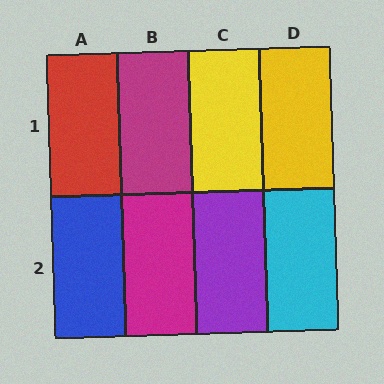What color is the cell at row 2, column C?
Purple.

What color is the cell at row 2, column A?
Blue.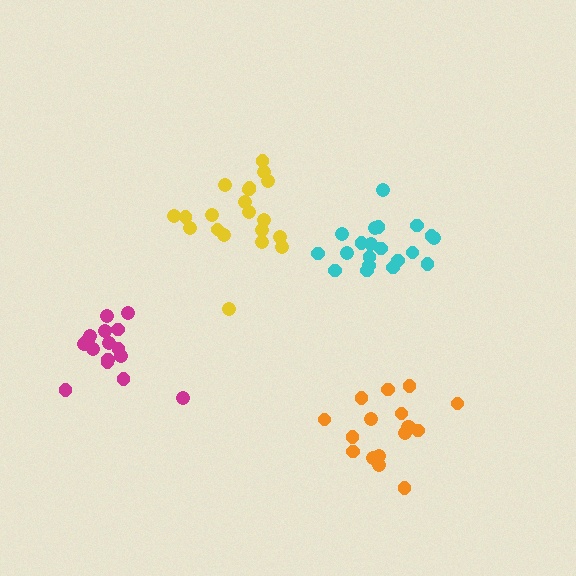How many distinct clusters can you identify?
There are 4 distinct clusters.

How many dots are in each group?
Group 1: 20 dots, Group 2: 17 dots, Group 3: 16 dots, Group 4: 20 dots (73 total).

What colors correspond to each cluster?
The clusters are colored: yellow, orange, magenta, cyan.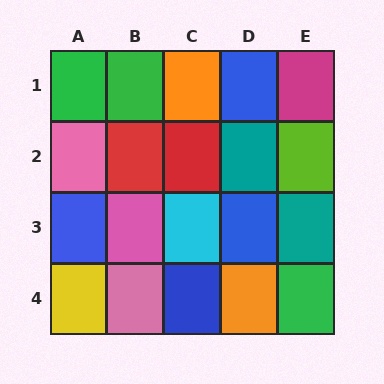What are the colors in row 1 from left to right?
Green, green, orange, blue, magenta.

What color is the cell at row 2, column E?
Lime.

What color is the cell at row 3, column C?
Cyan.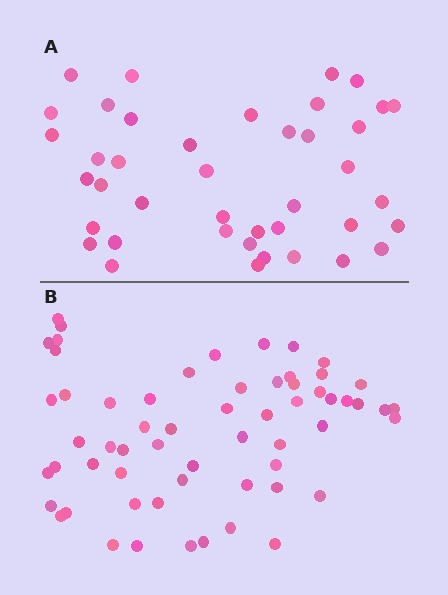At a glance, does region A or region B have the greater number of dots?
Region B (the bottom region) has more dots.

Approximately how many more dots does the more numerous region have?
Region B has approximately 20 more dots than region A.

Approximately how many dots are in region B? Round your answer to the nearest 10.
About 60 dots.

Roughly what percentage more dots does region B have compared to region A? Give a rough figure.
About 45% more.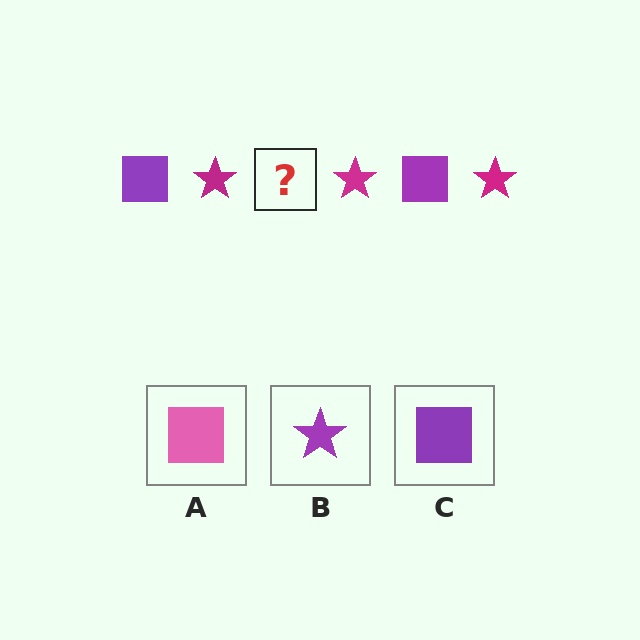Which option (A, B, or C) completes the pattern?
C.